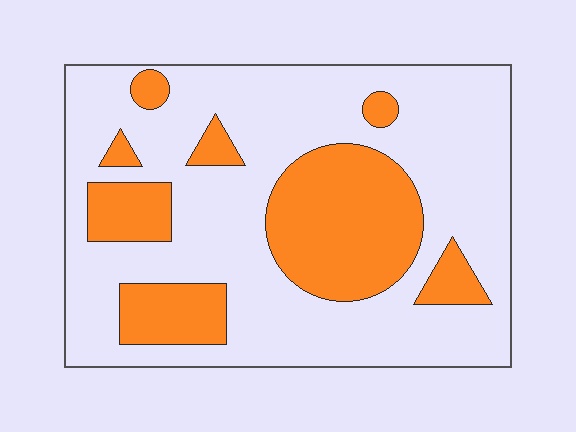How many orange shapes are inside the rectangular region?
8.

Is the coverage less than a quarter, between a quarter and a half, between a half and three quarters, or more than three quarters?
Between a quarter and a half.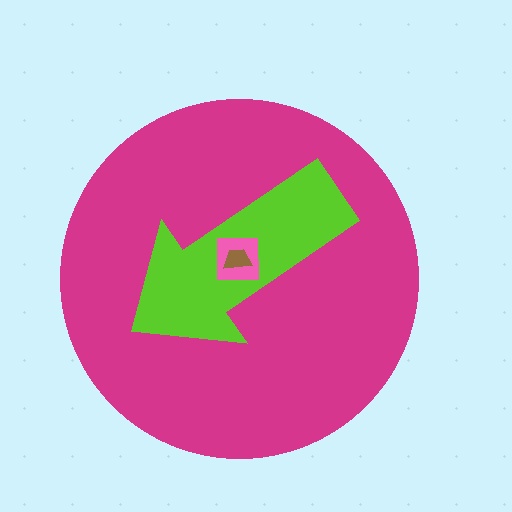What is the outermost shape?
The magenta circle.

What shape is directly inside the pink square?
The brown trapezoid.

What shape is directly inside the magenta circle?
The lime arrow.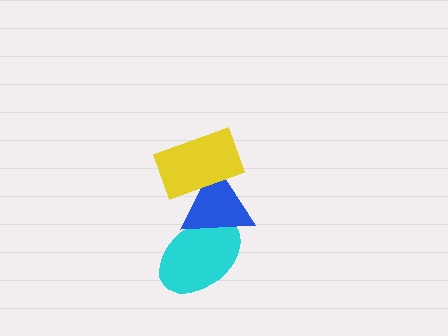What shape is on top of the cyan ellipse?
The blue triangle is on top of the cyan ellipse.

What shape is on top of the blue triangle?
The yellow rectangle is on top of the blue triangle.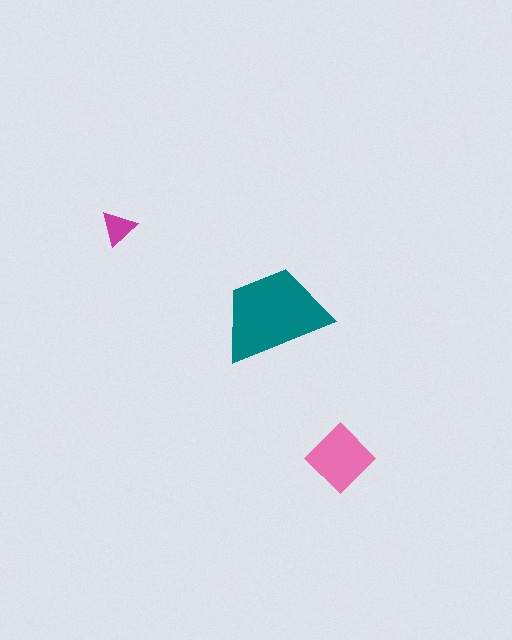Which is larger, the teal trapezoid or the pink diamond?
The teal trapezoid.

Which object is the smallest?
The magenta triangle.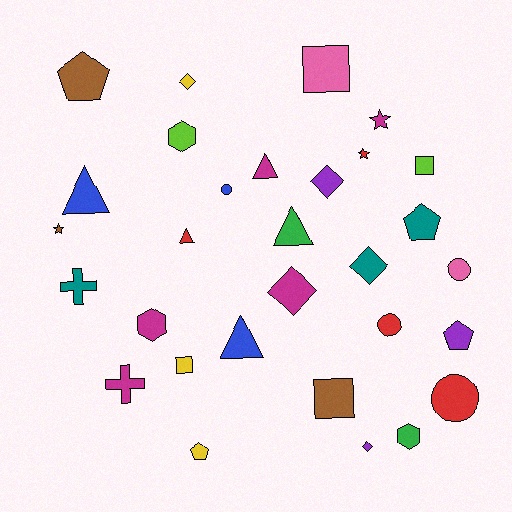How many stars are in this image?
There are 3 stars.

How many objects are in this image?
There are 30 objects.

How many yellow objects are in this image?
There are 3 yellow objects.